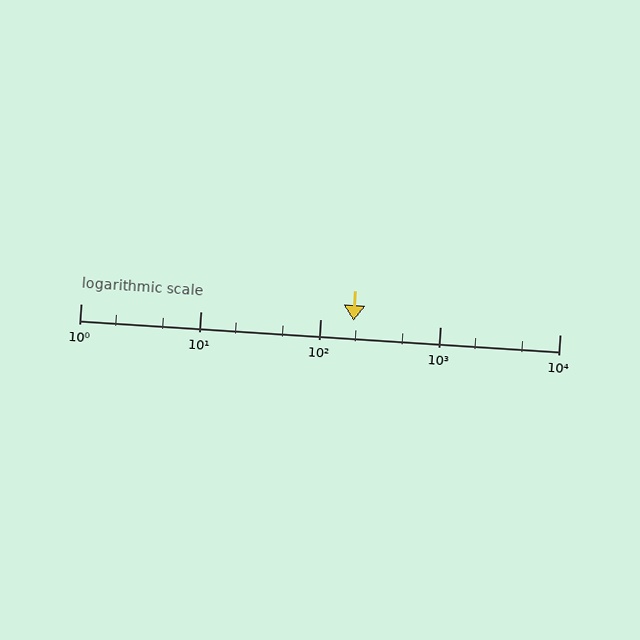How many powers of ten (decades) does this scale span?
The scale spans 4 decades, from 1 to 10000.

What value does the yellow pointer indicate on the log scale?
The pointer indicates approximately 190.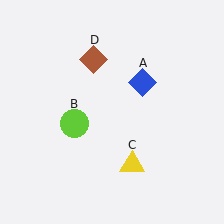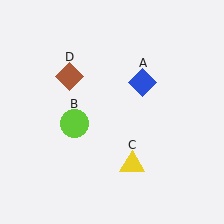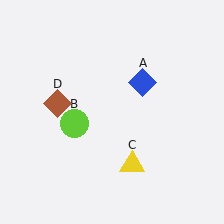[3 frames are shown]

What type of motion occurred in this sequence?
The brown diamond (object D) rotated counterclockwise around the center of the scene.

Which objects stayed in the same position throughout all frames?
Blue diamond (object A) and lime circle (object B) and yellow triangle (object C) remained stationary.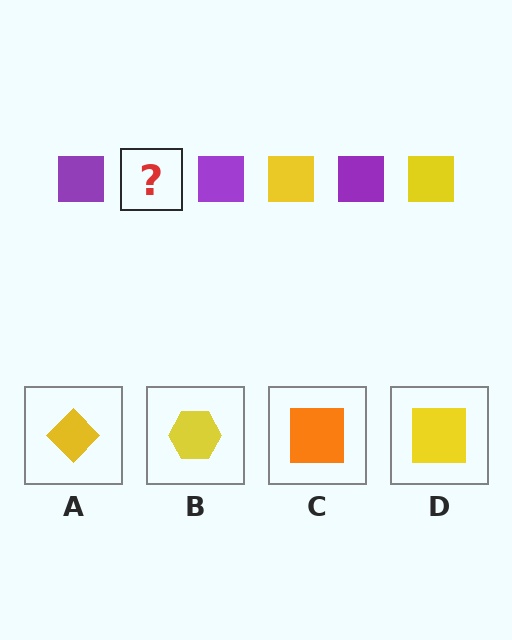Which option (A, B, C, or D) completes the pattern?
D.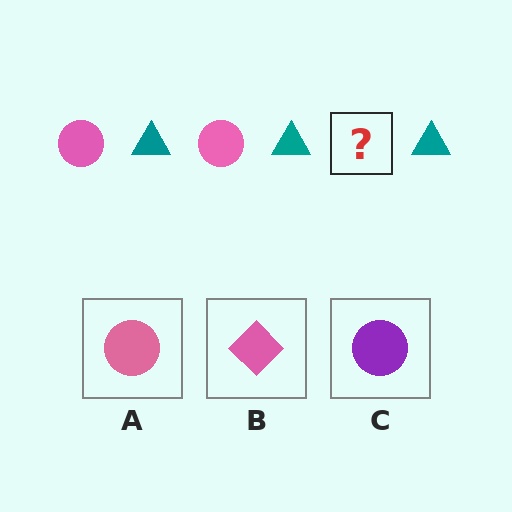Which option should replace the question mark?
Option A.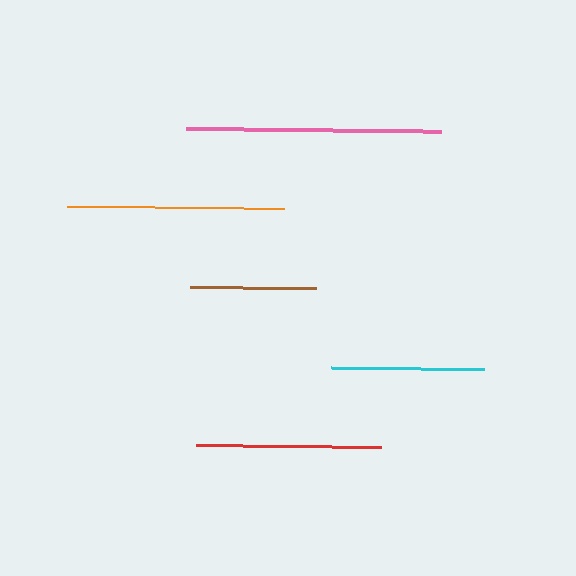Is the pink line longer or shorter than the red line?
The pink line is longer than the red line.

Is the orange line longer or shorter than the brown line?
The orange line is longer than the brown line.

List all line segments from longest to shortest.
From longest to shortest: pink, orange, red, cyan, brown.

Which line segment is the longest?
The pink line is the longest at approximately 255 pixels.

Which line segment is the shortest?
The brown line is the shortest at approximately 126 pixels.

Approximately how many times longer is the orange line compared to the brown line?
The orange line is approximately 1.7 times the length of the brown line.